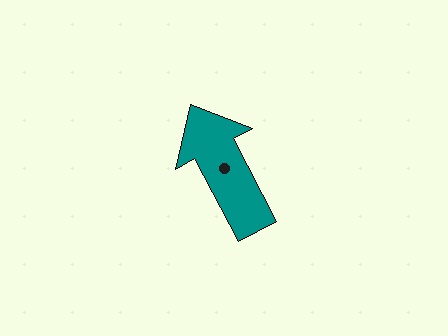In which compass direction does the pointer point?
Northwest.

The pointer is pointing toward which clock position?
Roughly 11 o'clock.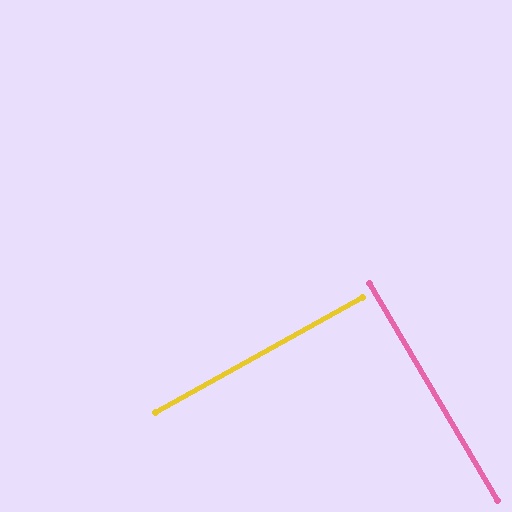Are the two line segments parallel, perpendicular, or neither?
Perpendicular — they meet at approximately 89°.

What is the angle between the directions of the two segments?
Approximately 89 degrees.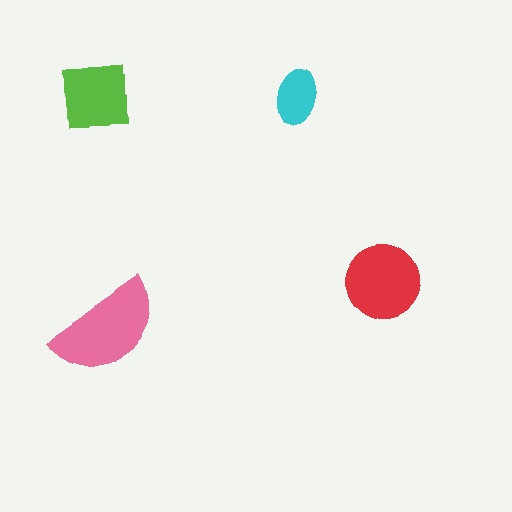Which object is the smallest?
The cyan ellipse.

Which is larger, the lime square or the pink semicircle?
The pink semicircle.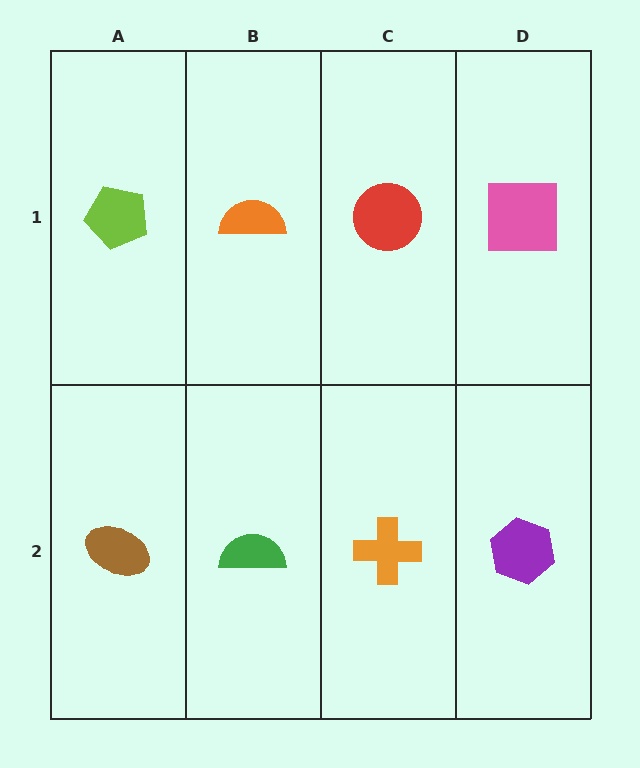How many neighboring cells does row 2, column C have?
3.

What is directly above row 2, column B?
An orange semicircle.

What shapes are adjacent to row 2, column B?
An orange semicircle (row 1, column B), a brown ellipse (row 2, column A), an orange cross (row 2, column C).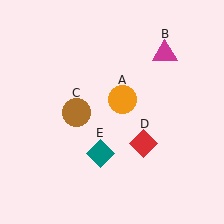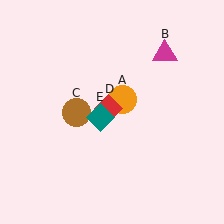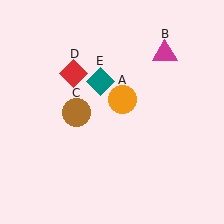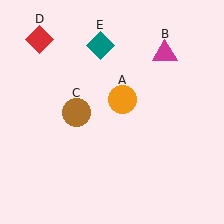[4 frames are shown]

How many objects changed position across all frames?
2 objects changed position: red diamond (object D), teal diamond (object E).